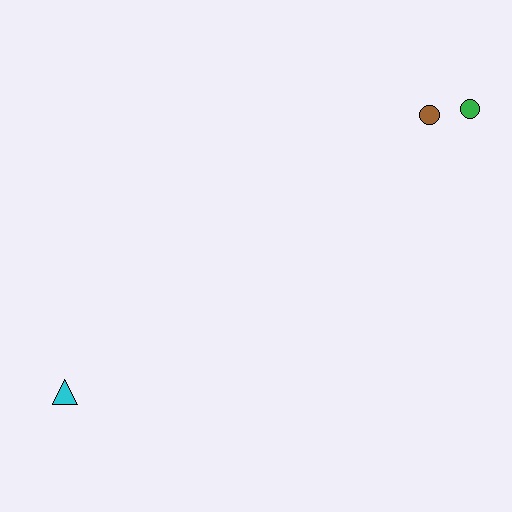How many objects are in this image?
There are 3 objects.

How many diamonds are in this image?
There are no diamonds.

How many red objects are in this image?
There are no red objects.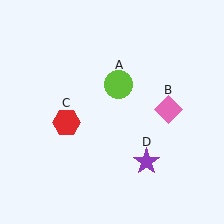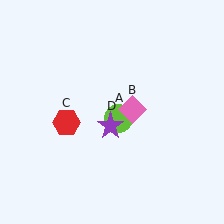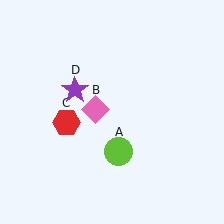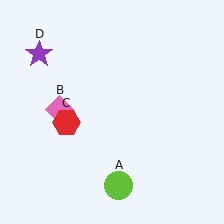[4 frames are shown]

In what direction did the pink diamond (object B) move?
The pink diamond (object B) moved left.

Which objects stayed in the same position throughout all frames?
Red hexagon (object C) remained stationary.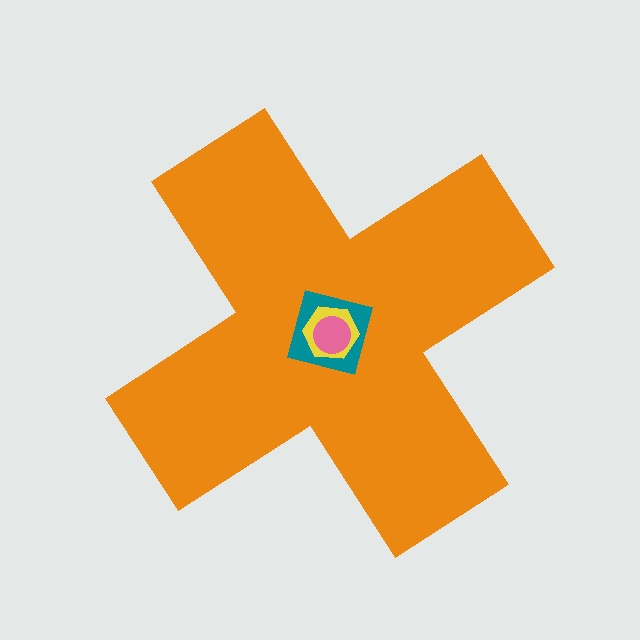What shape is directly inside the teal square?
The yellow hexagon.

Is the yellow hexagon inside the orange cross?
Yes.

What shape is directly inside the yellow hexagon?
The pink circle.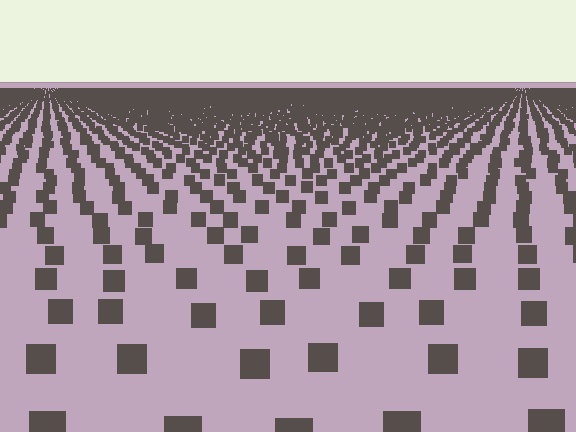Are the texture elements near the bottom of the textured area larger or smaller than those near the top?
Larger. Near the bottom, elements are closer to the viewer and appear at a bigger on-screen size.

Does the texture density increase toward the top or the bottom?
Density increases toward the top.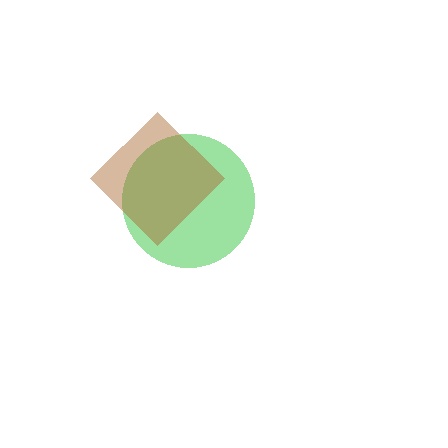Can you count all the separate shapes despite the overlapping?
Yes, there are 2 separate shapes.